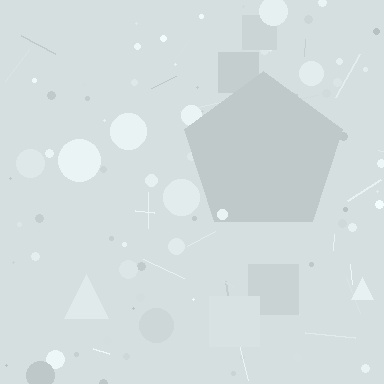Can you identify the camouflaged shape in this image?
The camouflaged shape is a pentagon.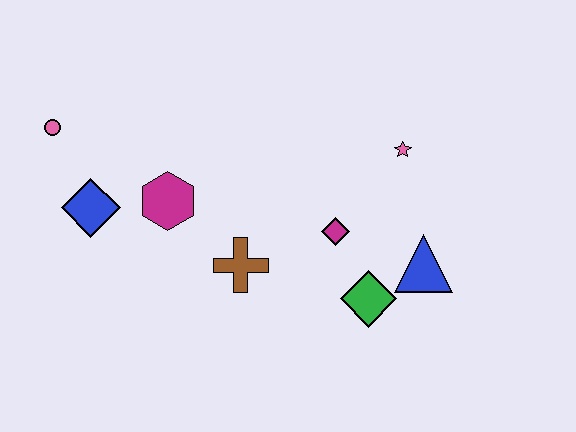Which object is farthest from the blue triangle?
The pink circle is farthest from the blue triangle.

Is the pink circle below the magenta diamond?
No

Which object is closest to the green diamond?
The blue triangle is closest to the green diamond.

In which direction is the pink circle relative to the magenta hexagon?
The pink circle is to the left of the magenta hexagon.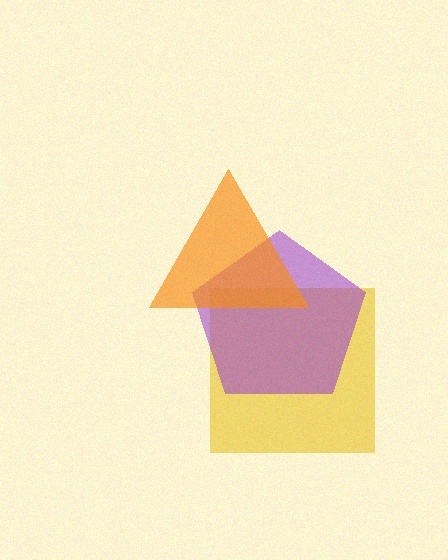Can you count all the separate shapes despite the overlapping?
Yes, there are 3 separate shapes.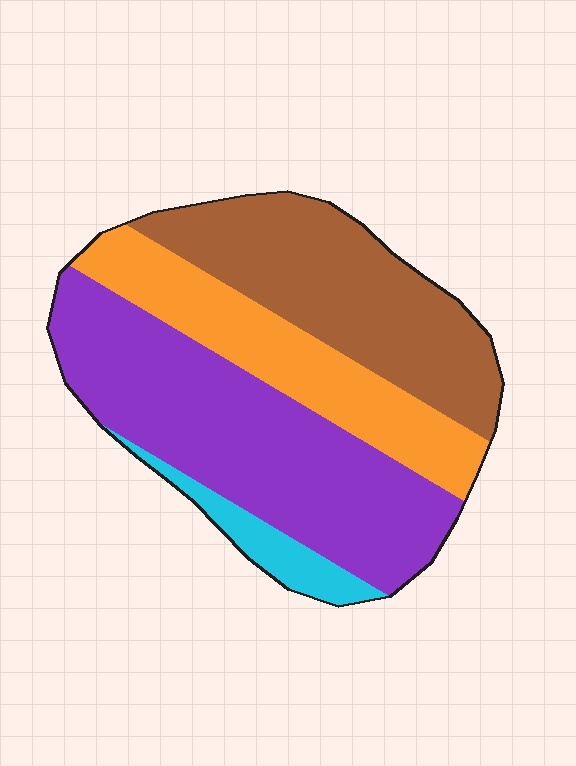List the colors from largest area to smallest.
From largest to smallest: purple, brown, orange, cyan.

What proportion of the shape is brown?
Brown covers around 30% of the shape.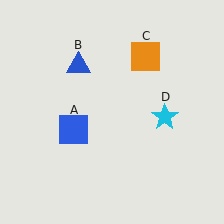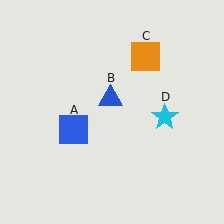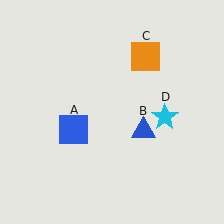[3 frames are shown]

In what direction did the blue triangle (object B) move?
The blue triangle (object B) moved down and to the right.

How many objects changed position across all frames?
1 object changed position: blue triangle (object B).